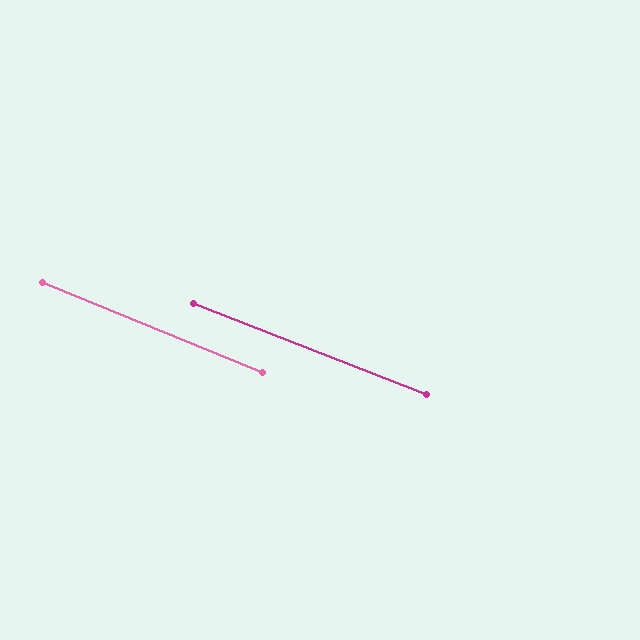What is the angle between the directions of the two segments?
Approximately 1 degree.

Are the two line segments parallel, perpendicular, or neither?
Parallel — their directions differ by only 0.9°.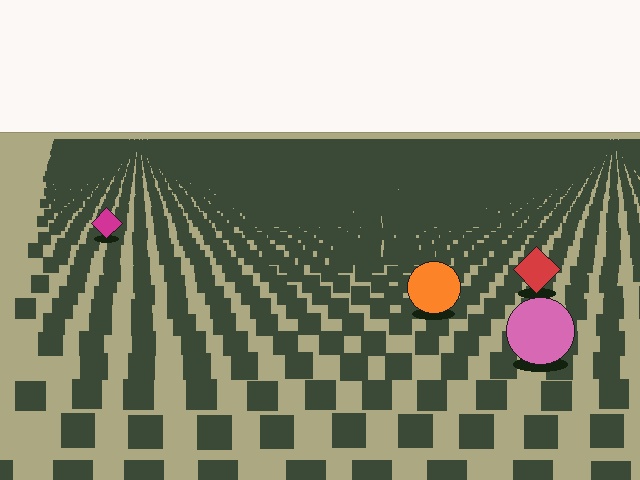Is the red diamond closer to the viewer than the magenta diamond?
Yes. The red diamond is closer — you can tell from the texture gradient: the ground texture is coarser near it.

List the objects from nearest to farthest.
From nearest to farthest: the pink circle, the orange circle, the red diamond, the magenta diamond.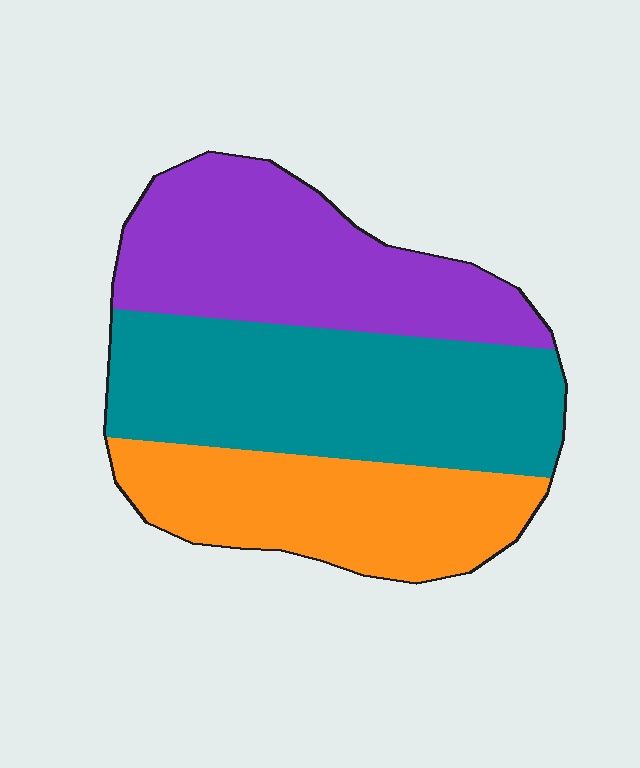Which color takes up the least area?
Orange, at roughly 30%.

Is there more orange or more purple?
Purple.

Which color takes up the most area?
Teal, at roughly 40%.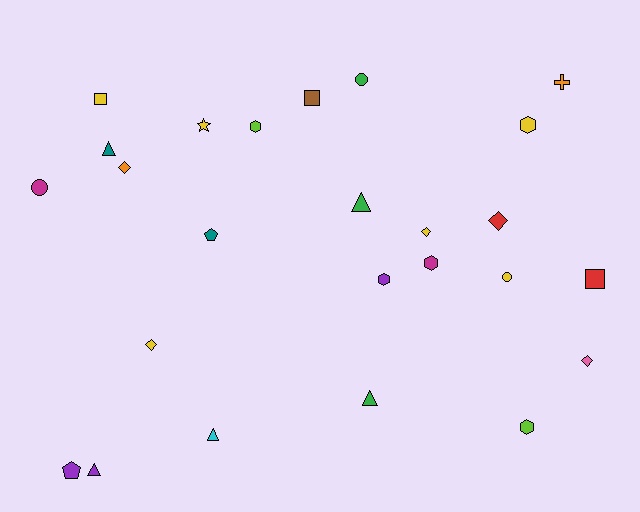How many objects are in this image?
There are 25 objects.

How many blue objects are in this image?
There are no blue objects.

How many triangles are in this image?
There are 5 triangles.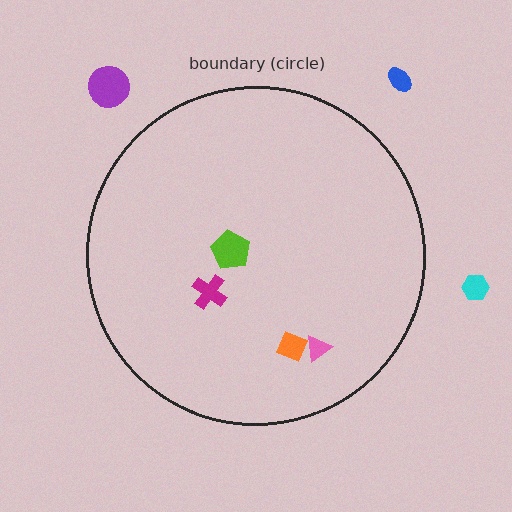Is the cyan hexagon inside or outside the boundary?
Outside.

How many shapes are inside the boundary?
4 inside, 3 outside.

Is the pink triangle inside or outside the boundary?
Inside.